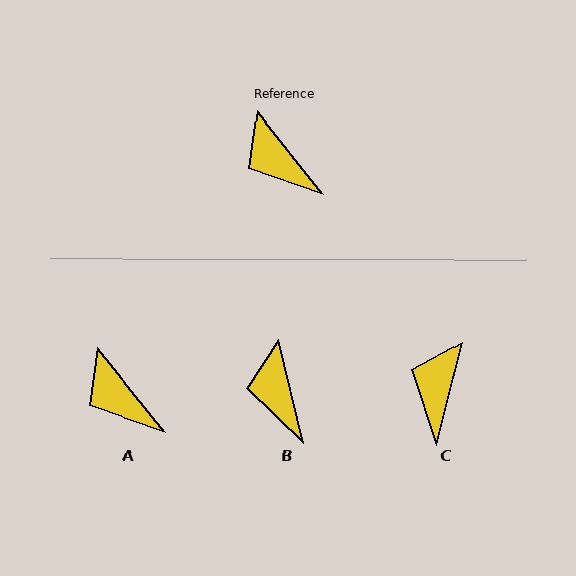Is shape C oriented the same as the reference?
No, it is off by about 53 degrees.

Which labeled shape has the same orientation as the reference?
A.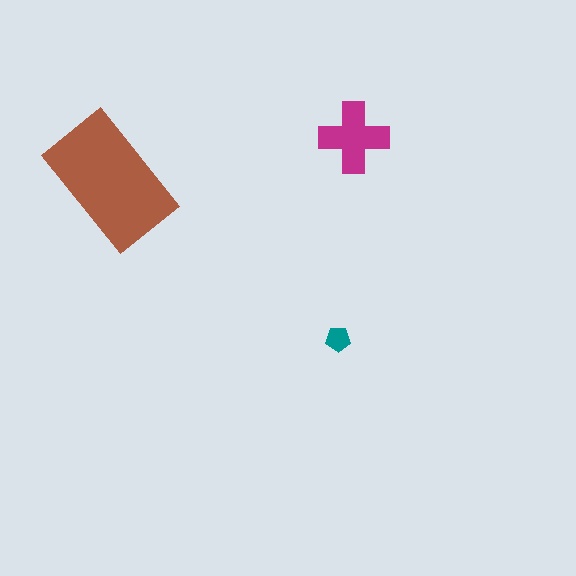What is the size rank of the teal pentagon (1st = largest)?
3rd.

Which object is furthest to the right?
The magenta cross is rightmost.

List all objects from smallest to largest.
The teal pentagon, the magenta cross, the brown rectangle.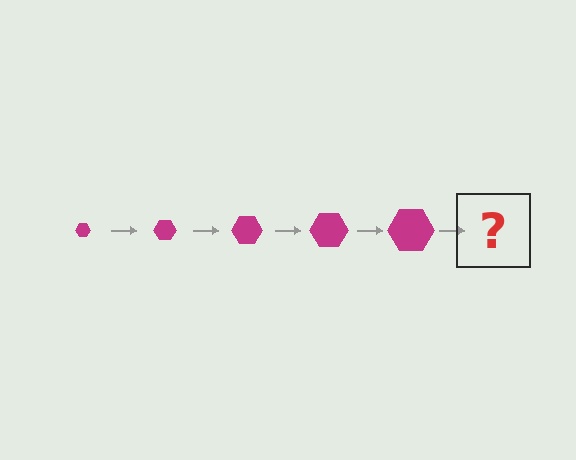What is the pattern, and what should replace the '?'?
The pattern is that the hexagon gets progressively larger each step. The '?' should be a magenta hexagon, larger than the previous one.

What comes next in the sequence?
The next element should be a magenta hexagon, larger than the previous one.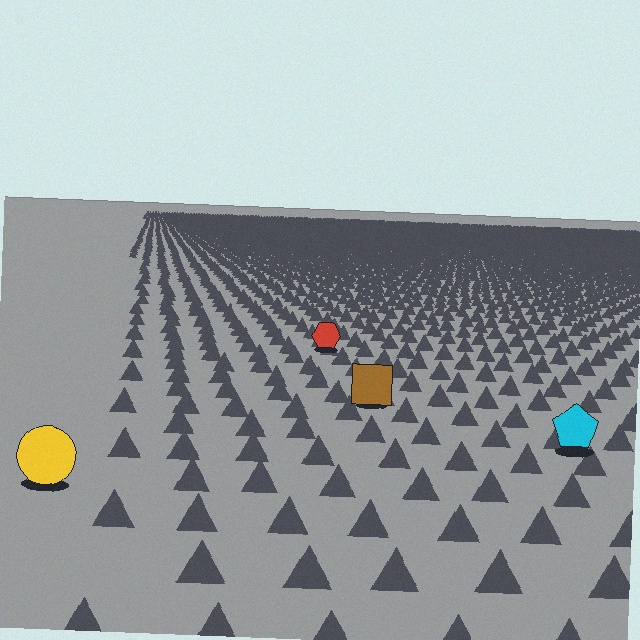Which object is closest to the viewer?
The yellow circle is closest. The texture marks near it are larger and more spread out.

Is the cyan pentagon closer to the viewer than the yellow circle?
No. The yellow circle is closer — you can tell from the texture gradient: the ground texture is coarser near it.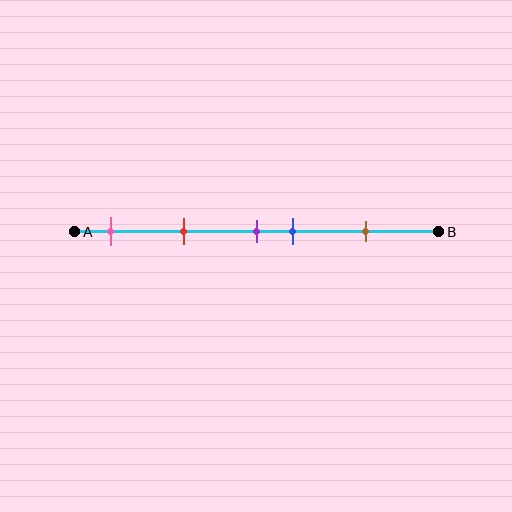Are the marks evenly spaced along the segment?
No, the marks are not evenly spaced.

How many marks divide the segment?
There are 5 marks dividing the segment.